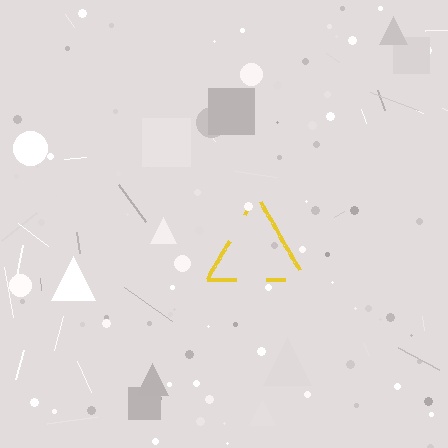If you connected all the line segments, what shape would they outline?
They would outline a triangle.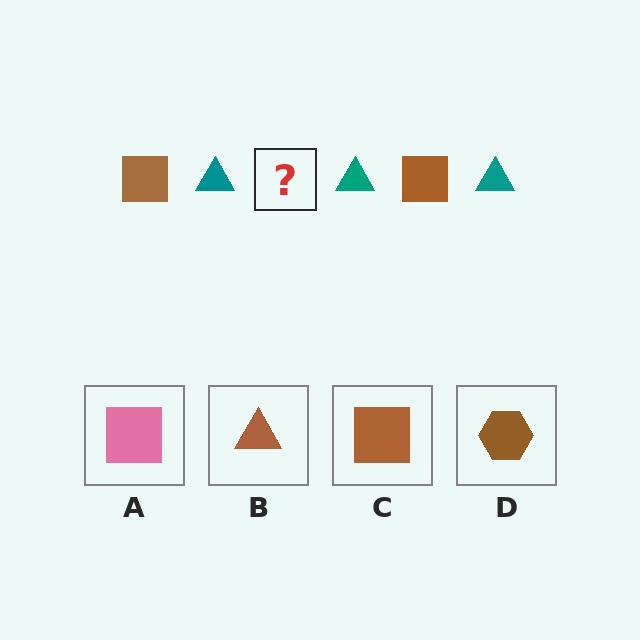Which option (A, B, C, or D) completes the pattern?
C.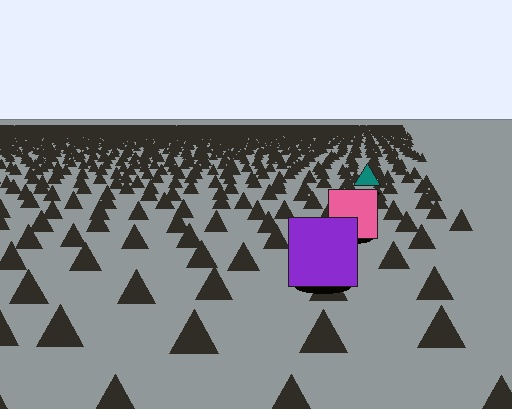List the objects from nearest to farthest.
From nearest to farthest: the purple square, the pink square, the teal triangle.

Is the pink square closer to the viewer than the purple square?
No. The purple square is closer — you can tell from the texture gradient: the ground texture is coarser near it.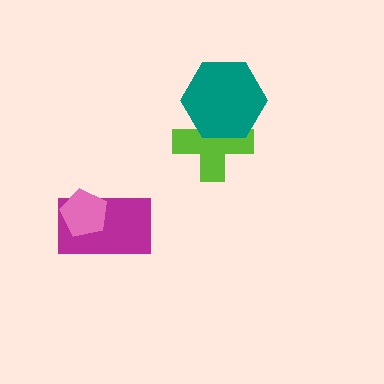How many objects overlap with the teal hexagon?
1 object overlaps with the teal hexagon.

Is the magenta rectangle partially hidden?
Yes, it is partially covered by another shape.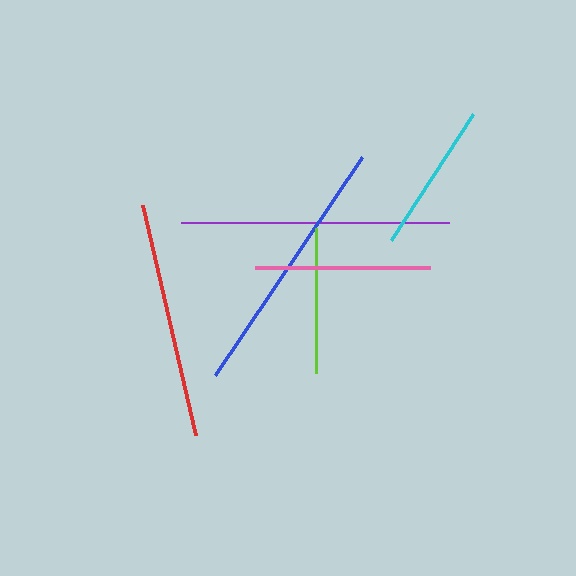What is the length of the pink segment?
The pink segment is approximately 175 pixels long.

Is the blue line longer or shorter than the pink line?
The blue line is longer than the pink line.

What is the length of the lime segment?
The lime segment is approximately 145 pixels long.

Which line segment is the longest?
The purple line is the longest at approximately 268 pixels.